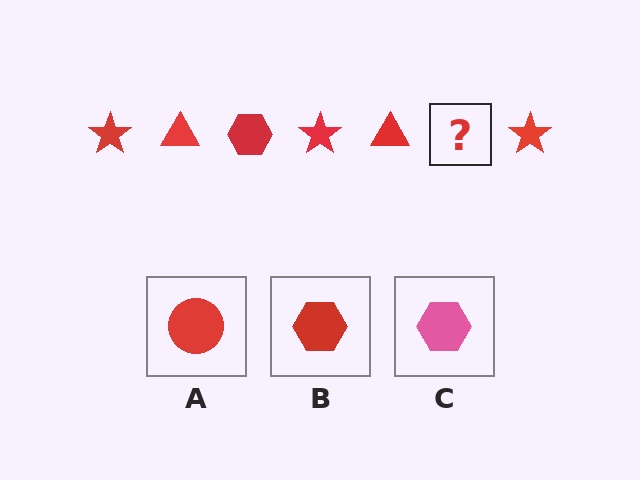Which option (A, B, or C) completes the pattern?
B.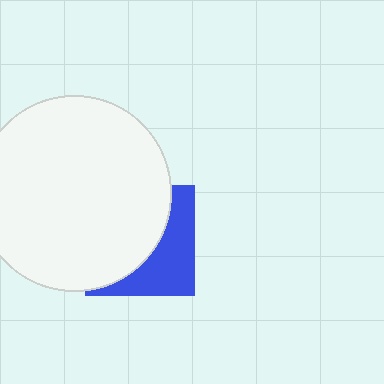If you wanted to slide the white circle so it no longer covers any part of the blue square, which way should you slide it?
Slide it left — that is the most direct way to separate the two shapes.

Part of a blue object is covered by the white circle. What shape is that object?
It is a square.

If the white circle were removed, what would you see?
You would see the complete blue square.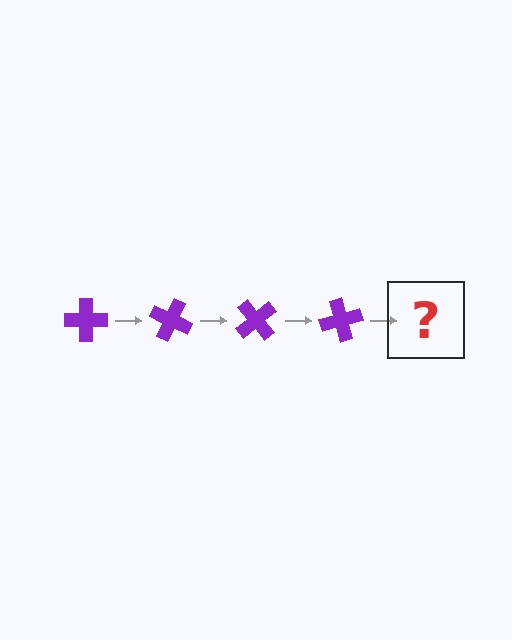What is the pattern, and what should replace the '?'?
The pattern is that the cross rotates 25 degrees each step. The '?' should be a purple cross rotated 100 degrees.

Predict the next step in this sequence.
The next step is a purple cross rotated 100 degrees.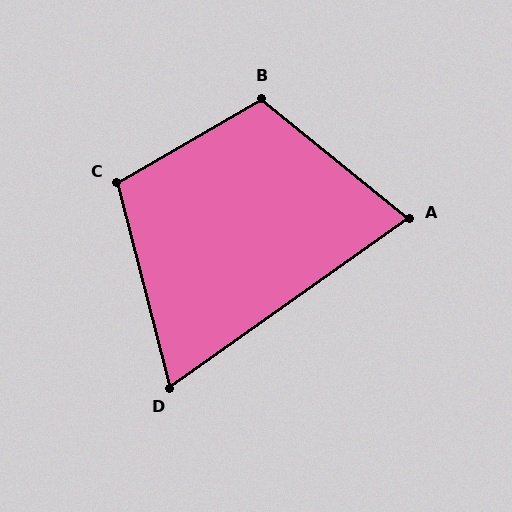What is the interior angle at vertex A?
Approximately 74 degrees (acute).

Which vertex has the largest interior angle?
B, at approximately 111 degrees.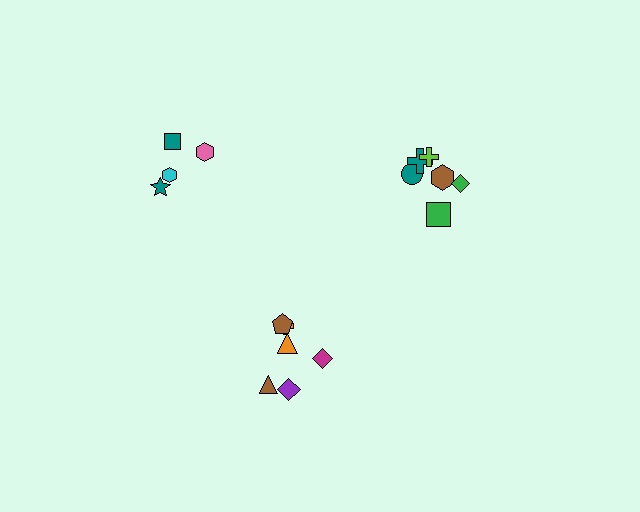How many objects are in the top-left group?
There are 4 objects.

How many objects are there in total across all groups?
There are 16 objects.